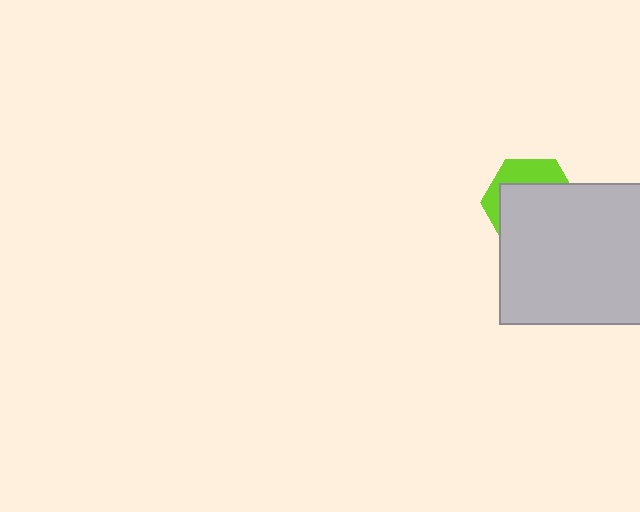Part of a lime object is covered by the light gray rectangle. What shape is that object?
It is a hexagon.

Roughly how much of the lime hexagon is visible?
A small part of it is visible (roughly 32%).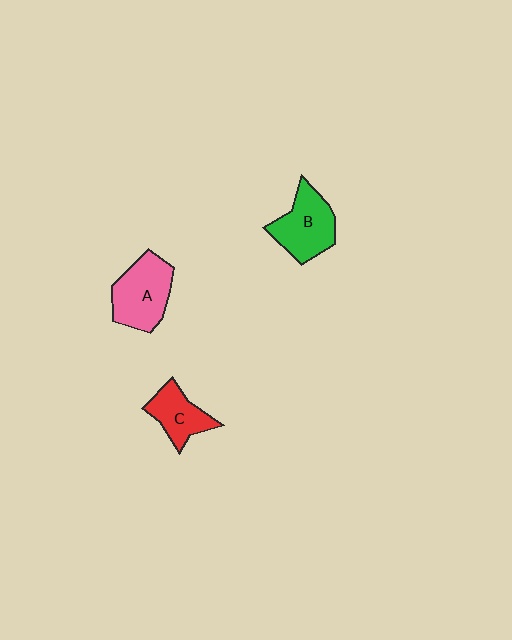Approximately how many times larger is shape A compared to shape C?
Approximately 1.4 times.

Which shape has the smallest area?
Shape C (red).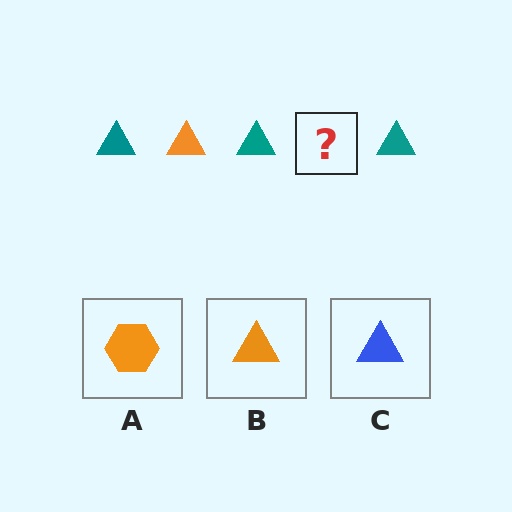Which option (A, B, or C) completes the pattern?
B.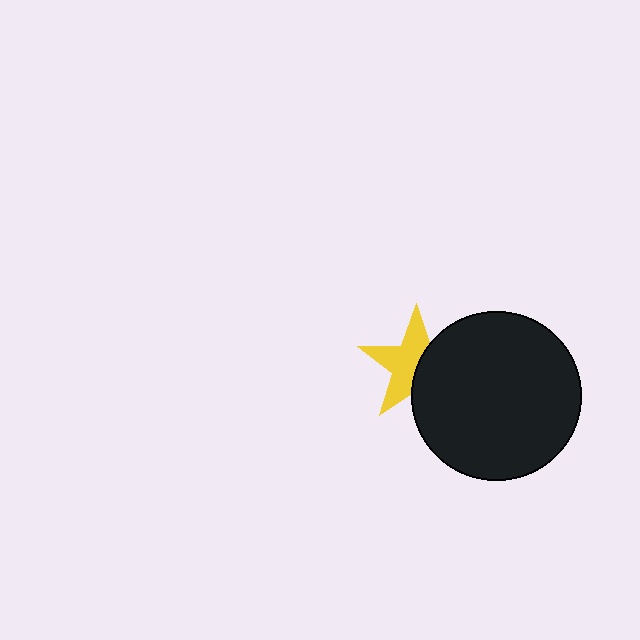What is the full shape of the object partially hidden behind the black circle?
The partially hidden object is a yellow star.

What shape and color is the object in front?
The object in front is a black circle.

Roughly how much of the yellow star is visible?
About half of it is visible (roughly 57%).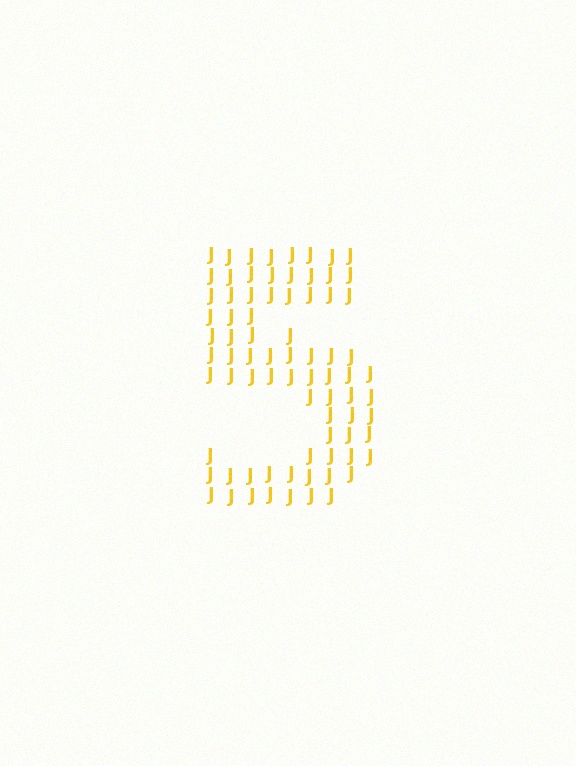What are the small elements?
The small elements are letter J's.